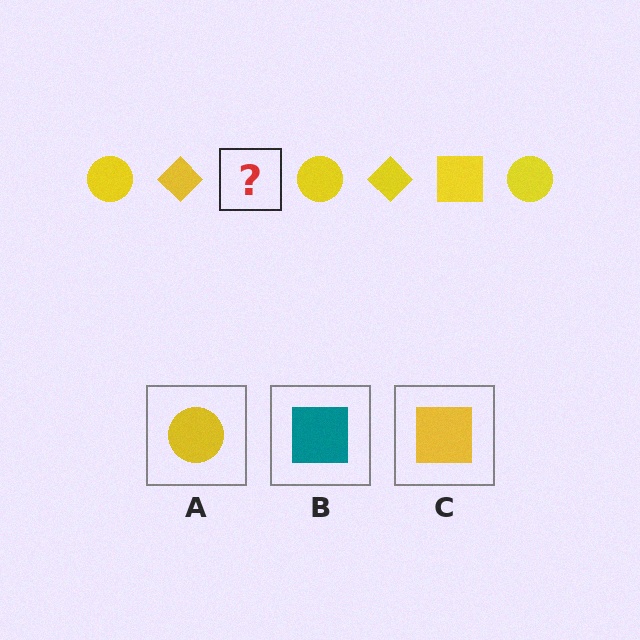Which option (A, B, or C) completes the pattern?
C.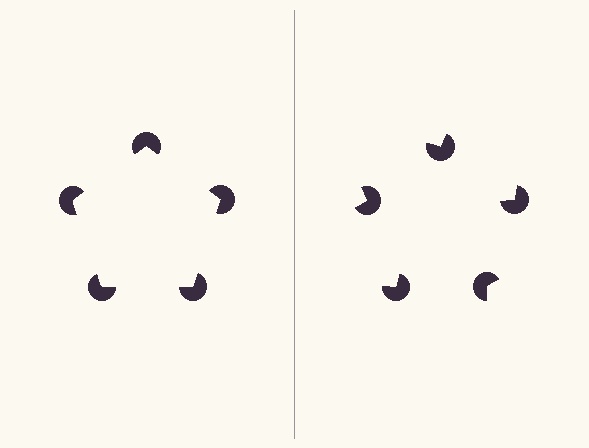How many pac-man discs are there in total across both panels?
10 — 5 on each side.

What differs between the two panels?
The pac-man discs are positioned identically on both sides; only the wedge orientations differ. On the left they align to a pentagon; on the right they are misaligned.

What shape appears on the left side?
An illusory pentagon.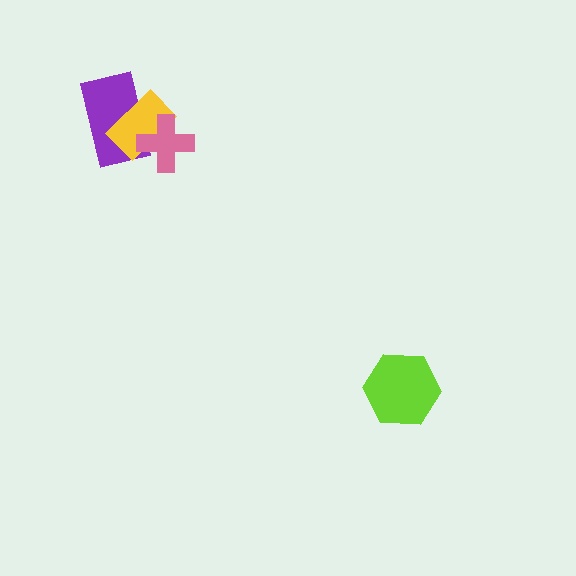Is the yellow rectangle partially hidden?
Yes, it is partially covered by another shape.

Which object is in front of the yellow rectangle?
The pink cross is in front of the yellow rectangle.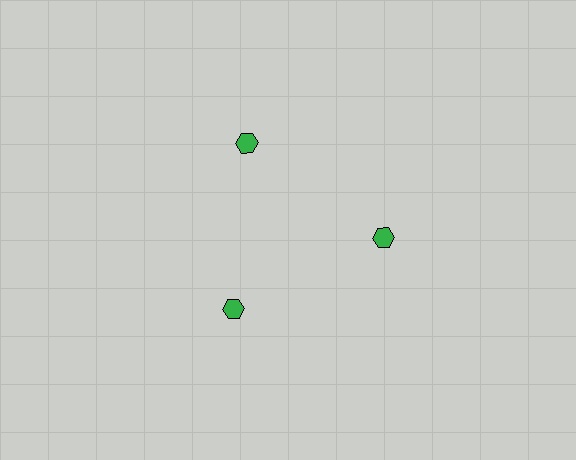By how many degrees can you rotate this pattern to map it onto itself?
The pattern maps onto itself every 120 degrees of rotation.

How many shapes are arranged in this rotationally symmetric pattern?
There are 3 shapes, arranged in 3 groups of 1.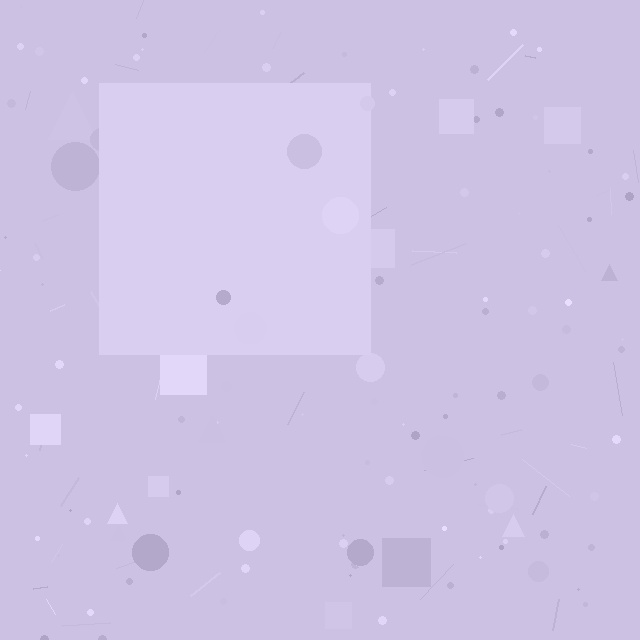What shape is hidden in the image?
A square is hidden in the image.